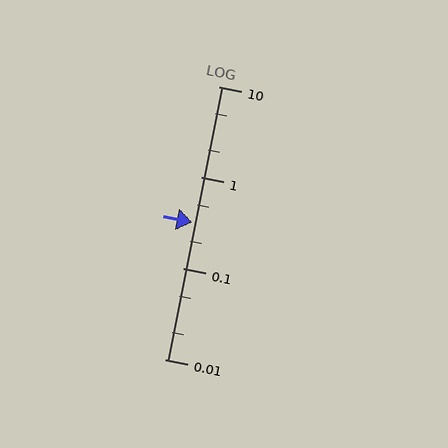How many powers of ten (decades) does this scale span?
The scale spans 3 decades, from 0.01 to 10.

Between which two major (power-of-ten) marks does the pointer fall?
The pointer is between 0.1 and 1.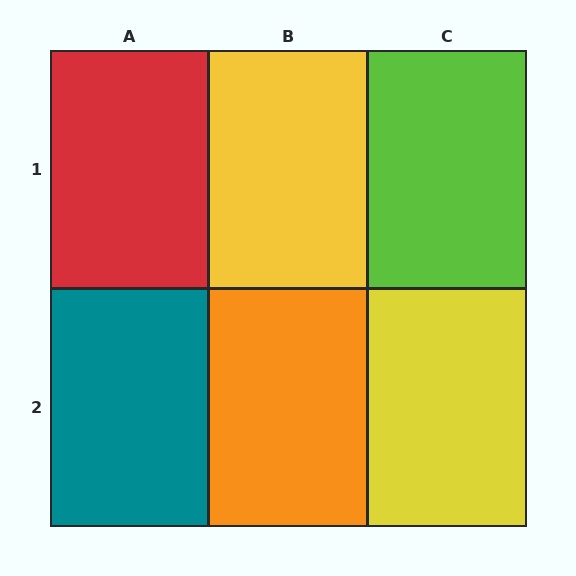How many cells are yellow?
2 cells are yellow.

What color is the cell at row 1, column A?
Red.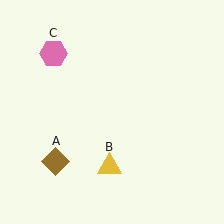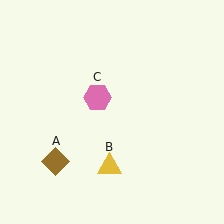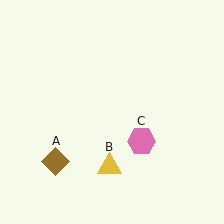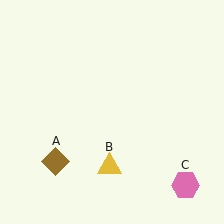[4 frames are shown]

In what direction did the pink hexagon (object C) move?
The pink hexagon (object C) moved down and to the right.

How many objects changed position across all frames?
1 object changed position: pink hexagon (object C).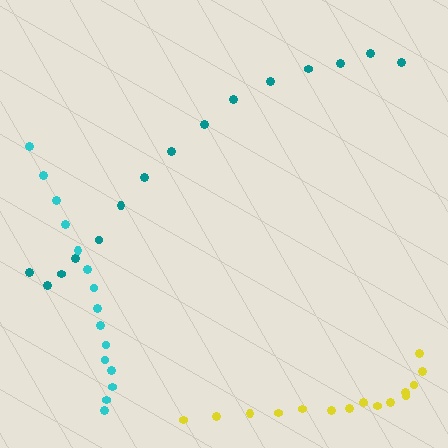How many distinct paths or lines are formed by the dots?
There are 3 distinct paths.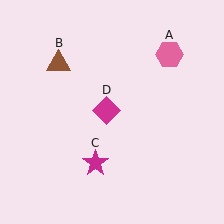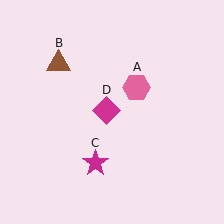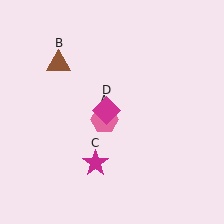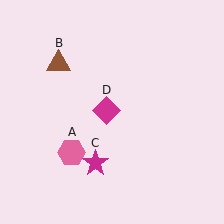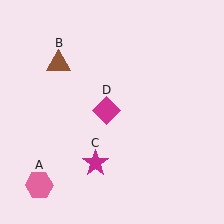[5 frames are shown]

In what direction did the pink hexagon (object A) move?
The pink hexagon (object A) moved down and to the left.